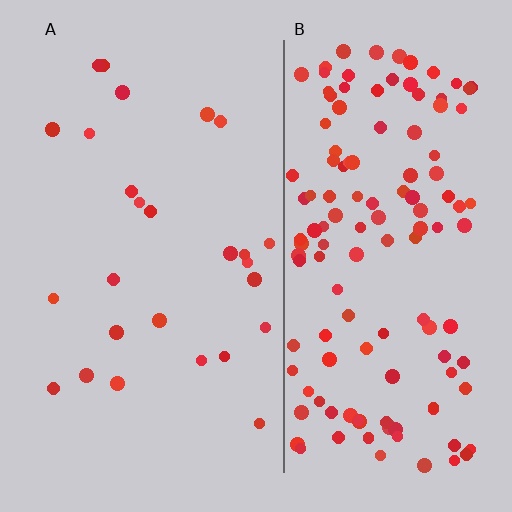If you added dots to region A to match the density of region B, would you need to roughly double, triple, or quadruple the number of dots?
Approximately quadruple.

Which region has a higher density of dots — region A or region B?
B (the right).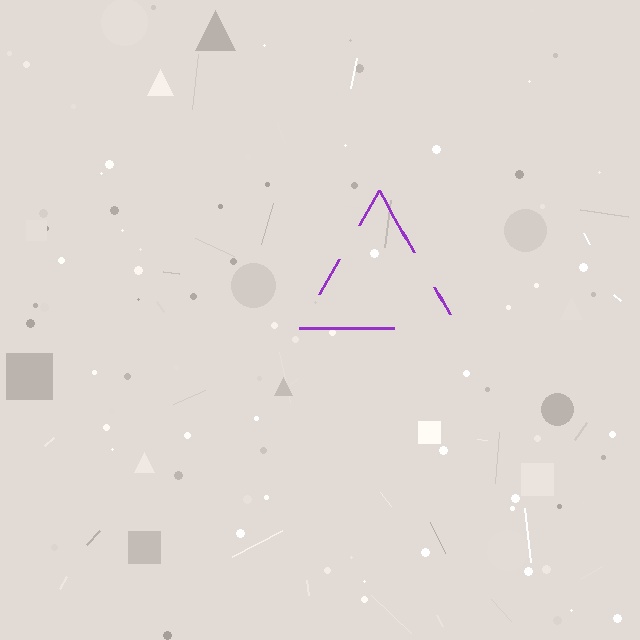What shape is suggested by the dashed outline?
The dashed outline suggests a triangle.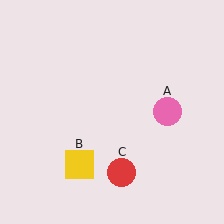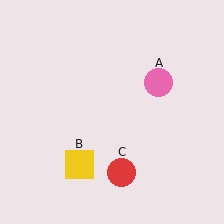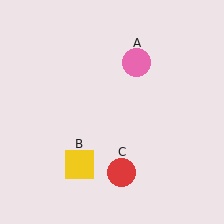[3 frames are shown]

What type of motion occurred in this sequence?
The pink circle (object A) rotated counterclockwise around the center of the scene.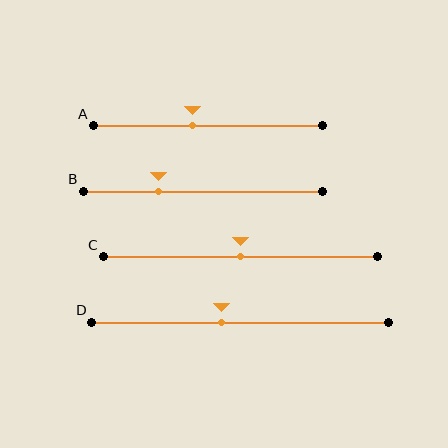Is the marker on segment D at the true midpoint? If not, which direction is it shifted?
No, the marker on segment D is shifted to the left by about 6% of the segment length.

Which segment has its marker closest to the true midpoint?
Segment C has its marker closest to the true midpoint.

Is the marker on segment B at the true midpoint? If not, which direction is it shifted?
No, the marker on segment B is shifted to the left by about 18% of the segment length.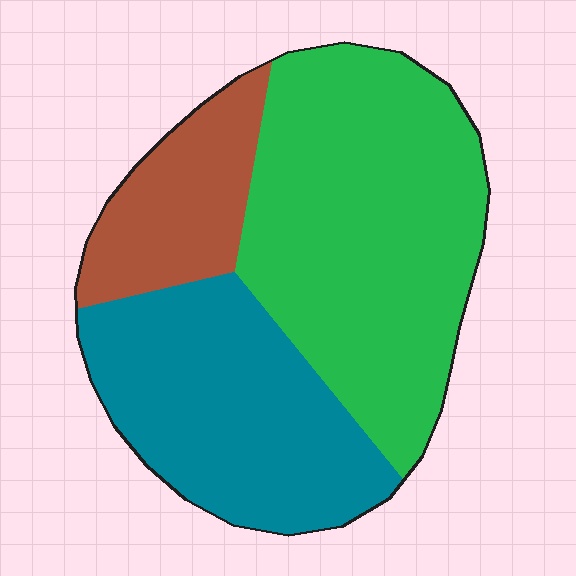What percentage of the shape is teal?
Teal takes up about one third (1/3) of the shape.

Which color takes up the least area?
Brown, at roughly 15%.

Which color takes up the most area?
Green, at roughly 50%.